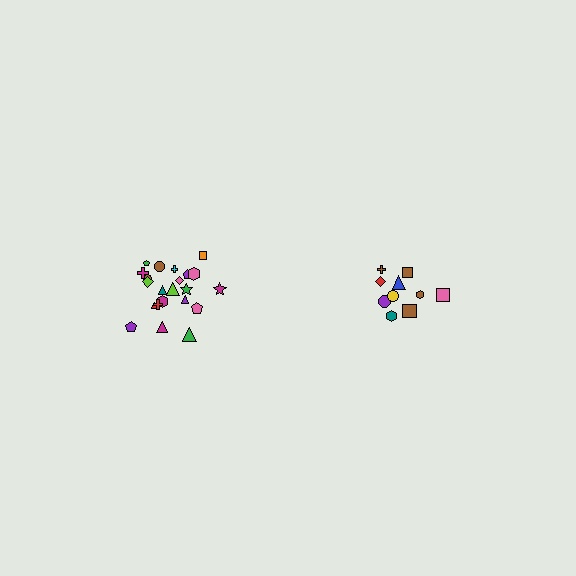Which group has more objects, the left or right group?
The left group.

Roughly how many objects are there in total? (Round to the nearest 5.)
Roughly 30 objects in total.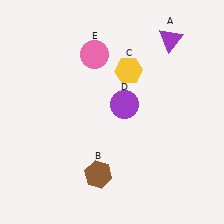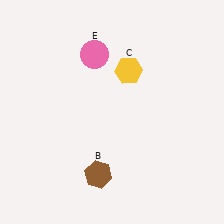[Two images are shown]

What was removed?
The purple circle (D), the purple triangle (A) were removed in Image 2.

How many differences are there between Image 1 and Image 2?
There are 2 differences between the two images.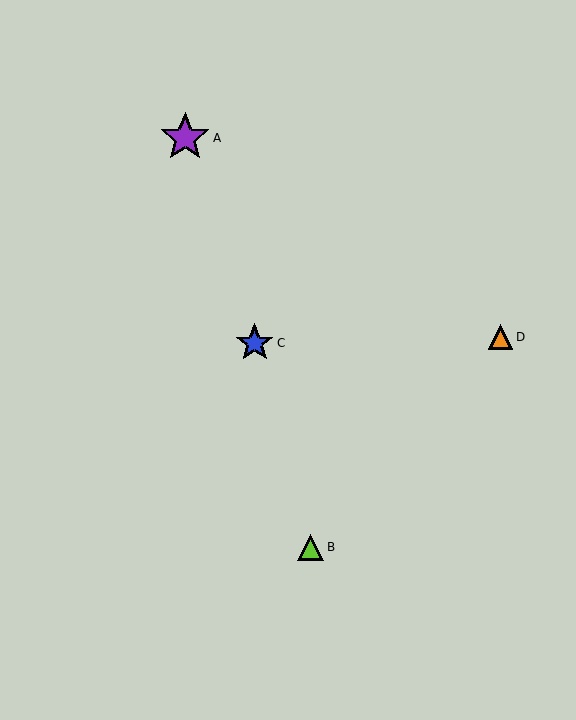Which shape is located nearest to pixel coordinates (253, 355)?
The blue star (labeled C) at (255, 343) is nearest to that location.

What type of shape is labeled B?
Shape B is a lime triangle.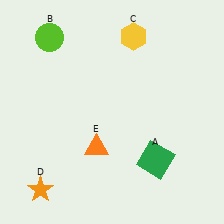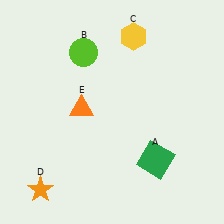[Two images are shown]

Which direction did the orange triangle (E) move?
The orange triangle (E) moved up.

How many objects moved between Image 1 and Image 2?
2 objects moved between the two images.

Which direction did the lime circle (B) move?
The lime circle (B) moved right.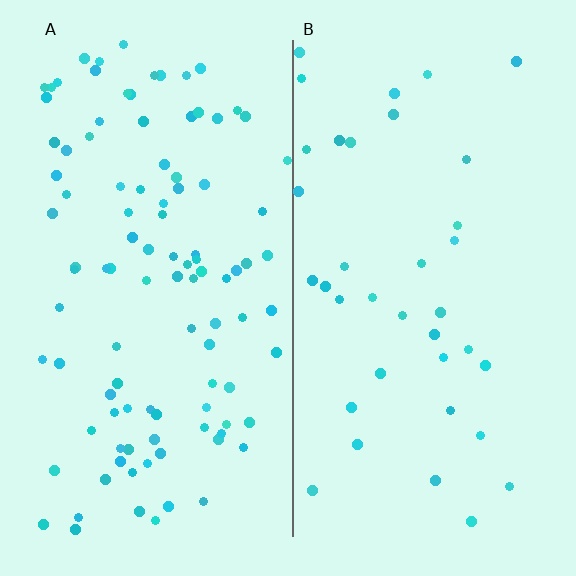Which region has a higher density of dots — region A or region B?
A (the left).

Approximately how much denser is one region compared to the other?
Approximately 2.8× — region A over region B.